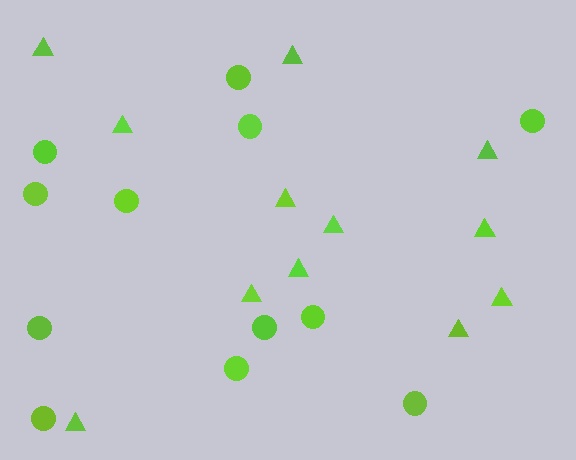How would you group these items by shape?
There are 2 groups: one group of triangles (12) and one group of circles (12).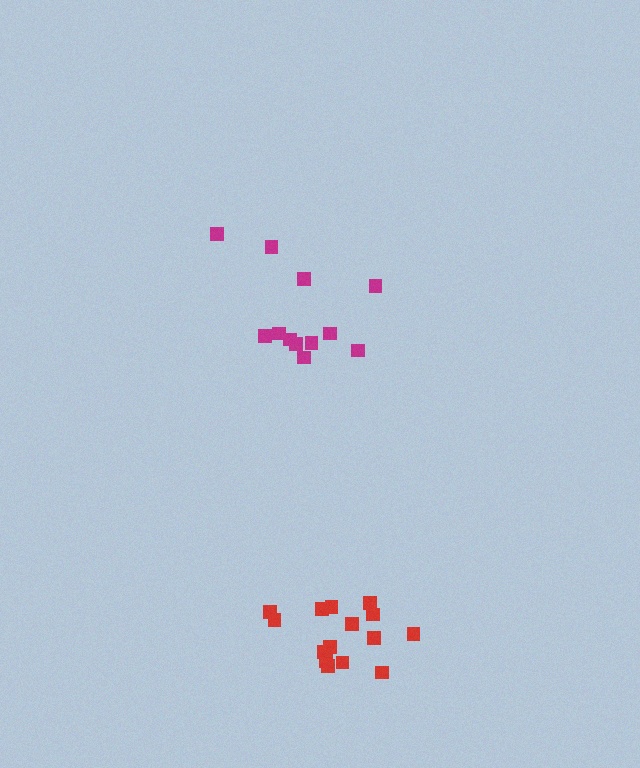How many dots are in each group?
Group 1: 15 dots, Group 2: 12 dots (27 total).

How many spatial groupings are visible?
There are 2 spatial groupings.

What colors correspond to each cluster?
The clusters are colored: red, magenta.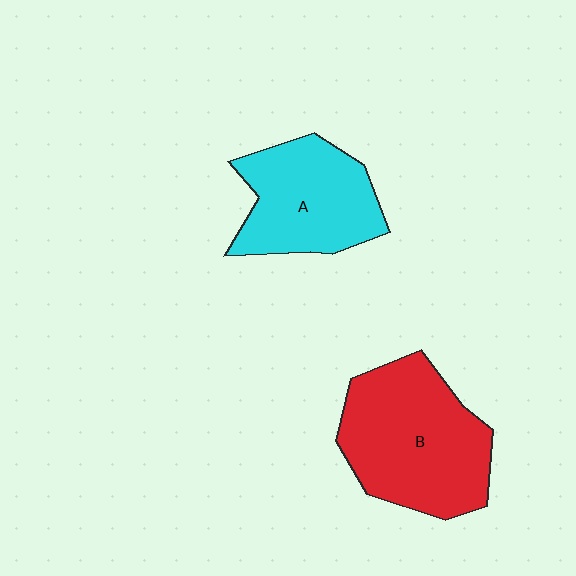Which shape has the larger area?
Shape B (red).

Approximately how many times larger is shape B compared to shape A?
Approximately 1.3 times.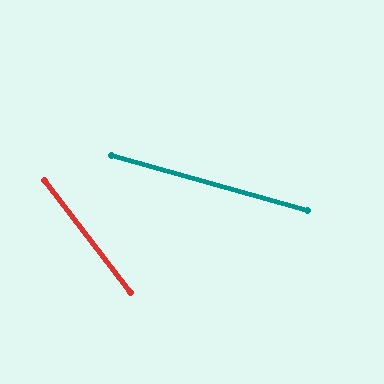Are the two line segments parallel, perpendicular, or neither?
Neither parallel nor perpendicular — they differ by about 37°.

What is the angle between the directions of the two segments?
Approximately 37 degrees.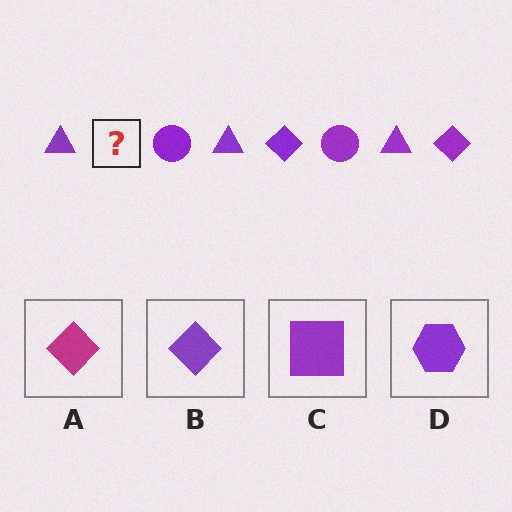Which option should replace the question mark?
Option B.